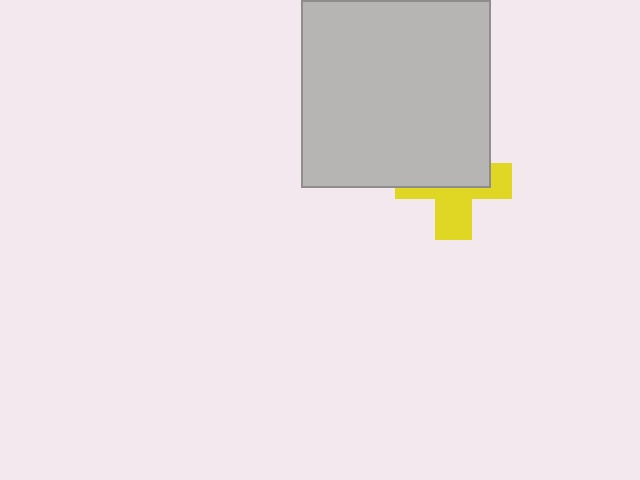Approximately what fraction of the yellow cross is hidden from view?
Roughly 54% of the yellow cross is hidden behind the light gray square.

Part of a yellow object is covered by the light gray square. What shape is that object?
It is a cross.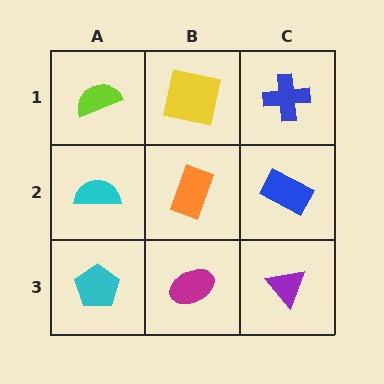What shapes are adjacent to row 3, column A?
A cyan semicircle (row 2, column A), a magenta ellipse (row 3, column B).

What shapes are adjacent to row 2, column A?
A lime semicircle (row 1, column A), a cyan pentagon (row 3, column A), an orange rectangle (row 2, column B).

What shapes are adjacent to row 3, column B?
An orange rectangle (row 2, column B), a cyan pentagon (row 3, column A), a purple triangle (row 3, column C).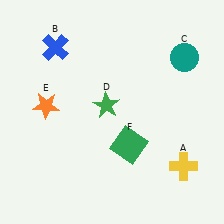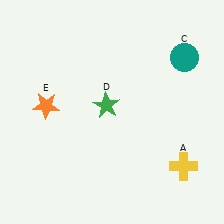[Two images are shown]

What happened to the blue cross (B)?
The blue cross (B) was removed in Image 2. It was in the top-left area of Image 1.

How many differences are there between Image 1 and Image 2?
There are 2 differences between the two images.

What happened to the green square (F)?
The green square (F) was removed in Image 2. It was in the bottom-right area of Image 1.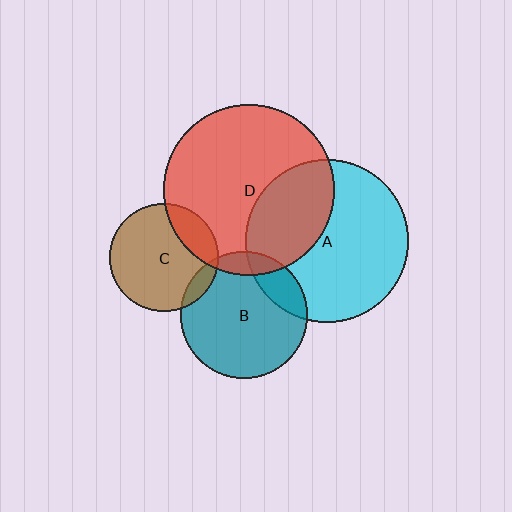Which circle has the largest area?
Circle D (red).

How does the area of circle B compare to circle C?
Approximately 1.4 times.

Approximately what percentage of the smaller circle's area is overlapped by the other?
Approximately 35%.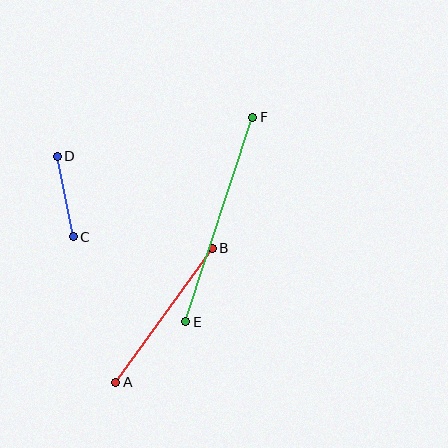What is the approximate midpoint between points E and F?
The midpoint is at approximately (219, 219) pixels.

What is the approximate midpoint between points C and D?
The midpoint is at approximately (65, 197) pixels.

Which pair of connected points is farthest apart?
Points E and F are farthest apart.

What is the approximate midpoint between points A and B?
The midpoint is at approximately (164, 315) pixels.